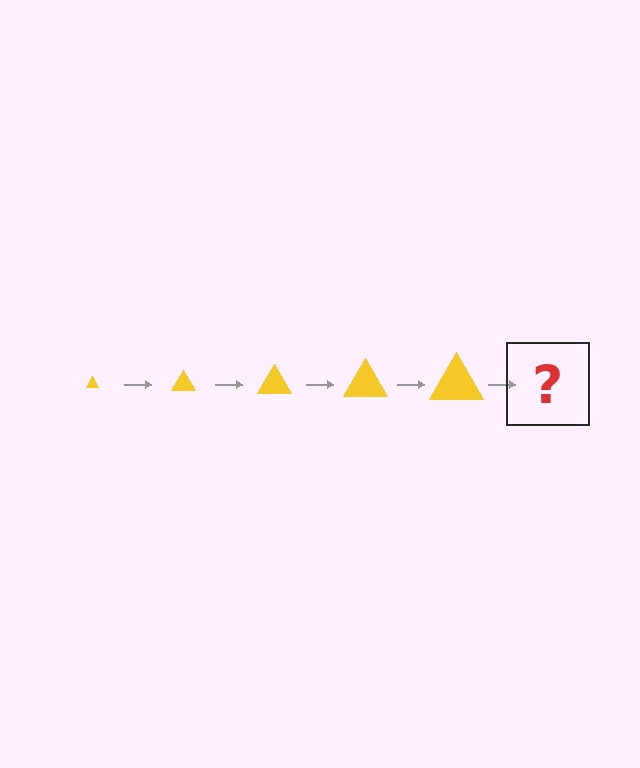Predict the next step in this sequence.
The next step is a yellow triangle, larger than the previous one.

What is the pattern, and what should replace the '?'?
The pattern is that the triangle gets progressively larger each step. The '?' should be a yellow triangle, larger than the previous one.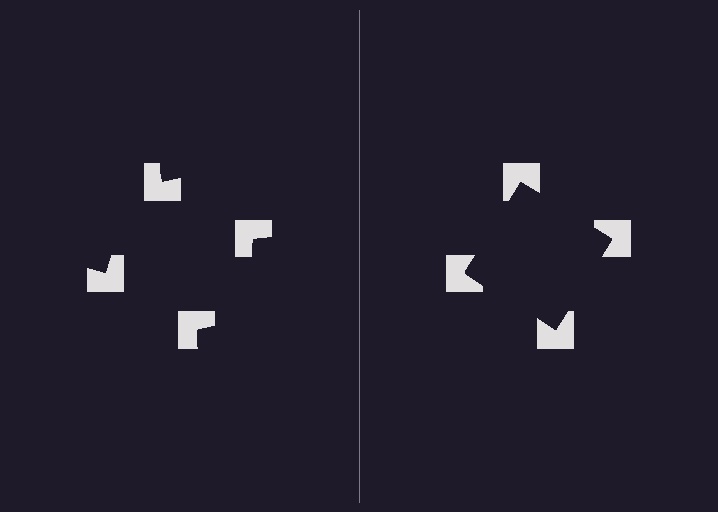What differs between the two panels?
The notched squares are positioned identically on both sides; only the wedge orientations differ. On the right they align to a square; on the left they are misaligned.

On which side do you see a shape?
An illusory square appears on the right side. On the left side the wedge cuts are rotated, so no coherent shape forms.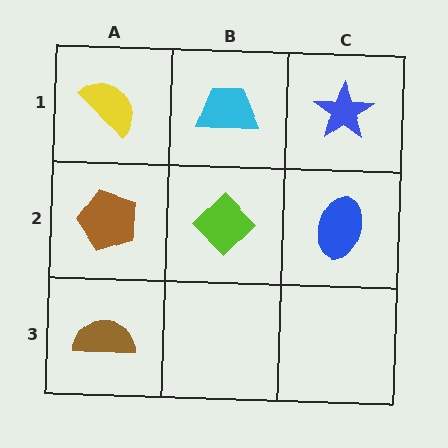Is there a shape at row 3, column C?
No, that cell is empty.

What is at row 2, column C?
A blue ellipse.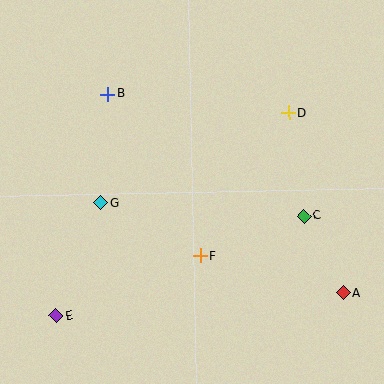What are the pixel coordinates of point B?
Point B is at (108, 94).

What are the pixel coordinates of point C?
Point C is at (304, 216).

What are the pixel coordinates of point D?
Point D is at (289, 113).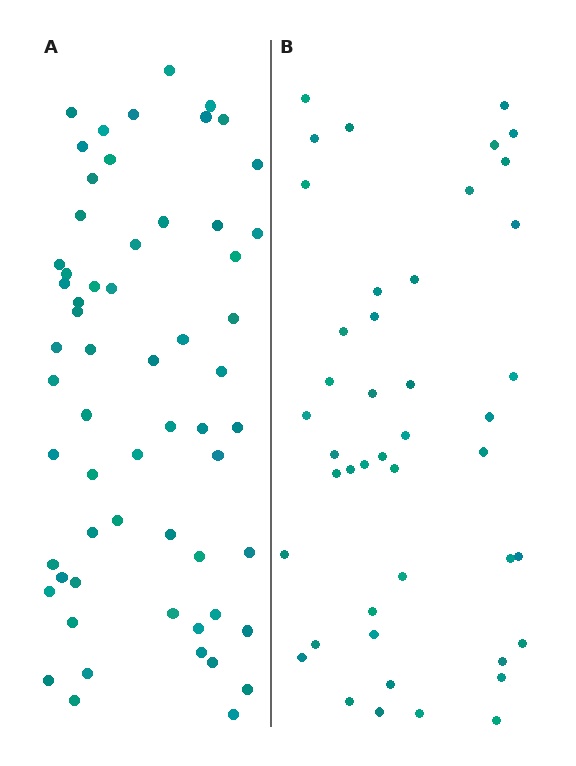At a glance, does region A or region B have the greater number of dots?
Region A (the left region) has more dots.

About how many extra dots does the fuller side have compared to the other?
Region A has approximately 15 more dots than region B.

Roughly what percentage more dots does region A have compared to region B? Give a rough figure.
About 35% more.